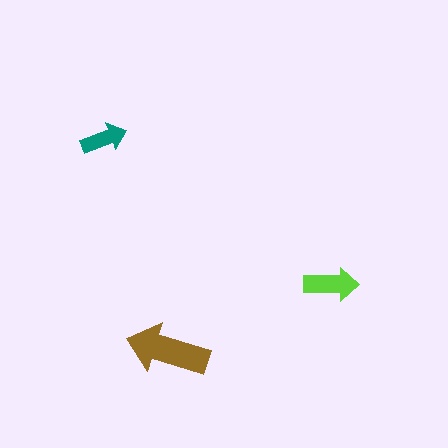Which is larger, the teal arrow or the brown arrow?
The brown one.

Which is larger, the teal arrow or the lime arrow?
The lime one.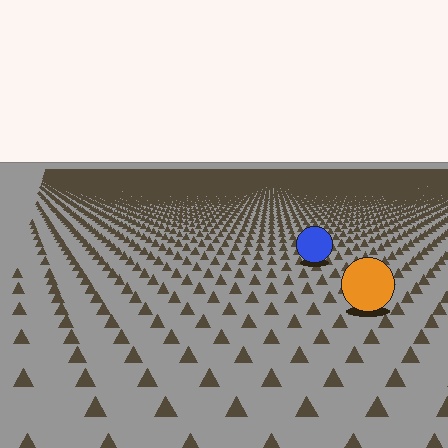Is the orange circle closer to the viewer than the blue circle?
Yes. The orange circle is closer — you can tell from the texture gradient: the ground texture is coarser near it.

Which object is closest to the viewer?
The orange circle is closest. The texture marks near it are larger and more spread out.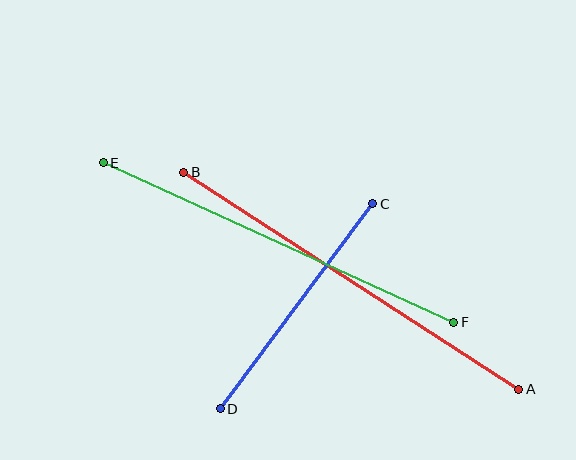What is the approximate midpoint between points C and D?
The midpoint is at approximately (297, 306) pixels.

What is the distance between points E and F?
The distance is approximately 385 pixels.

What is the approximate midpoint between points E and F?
The midpoint is at approximately (279, 242) pixels.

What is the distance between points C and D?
The distance is approximately 255 pixels.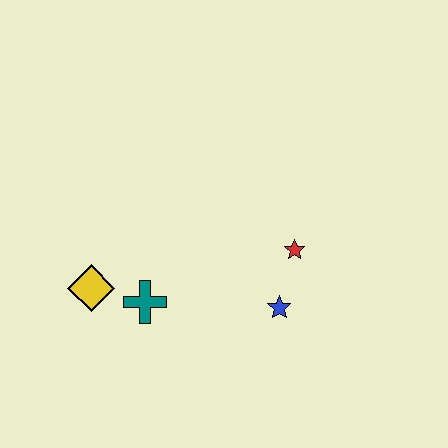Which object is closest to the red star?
The blue star is closest to the red star.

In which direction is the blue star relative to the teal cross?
The blue star is to the right of the teal cross.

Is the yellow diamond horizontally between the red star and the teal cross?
No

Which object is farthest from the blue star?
The yellow diamond is farthest from the blue star.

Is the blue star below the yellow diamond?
Yes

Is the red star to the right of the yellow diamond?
Yes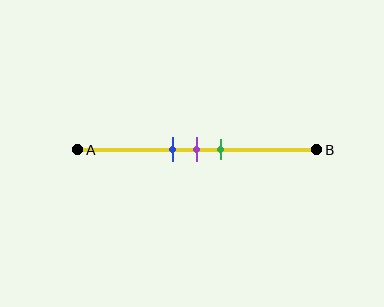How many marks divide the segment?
There are 3 marks dividing the segment.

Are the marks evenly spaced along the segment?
Yes, the marks are approximately evenly spaced.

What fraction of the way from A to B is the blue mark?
The blue mark is approximately 40% (0.4) of the way from A to B.